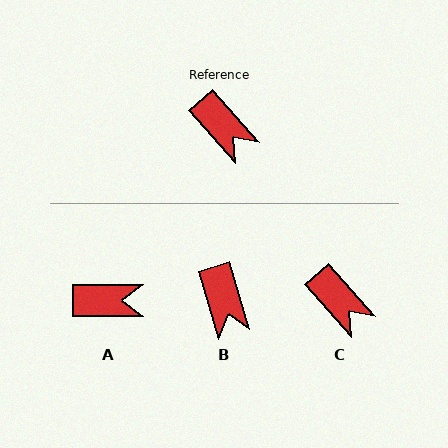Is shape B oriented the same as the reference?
No, it is off by about 25 degrees.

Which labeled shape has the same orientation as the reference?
C.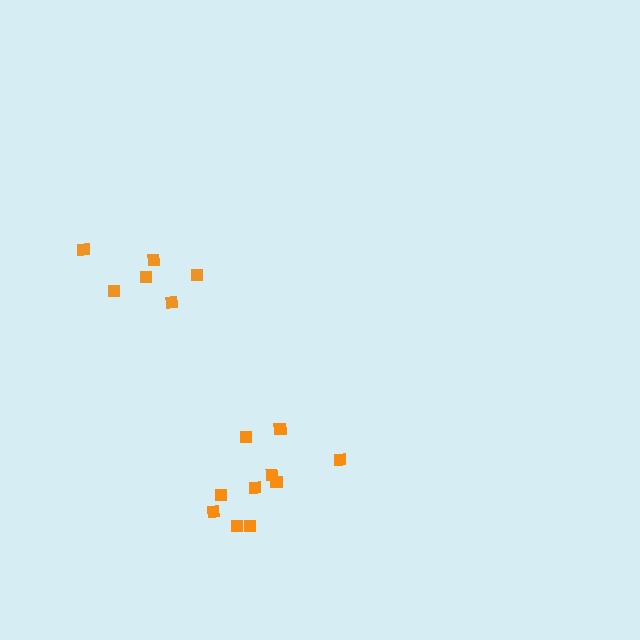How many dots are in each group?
Group 1: 6 dots, Group 2: 10 dots (16 total).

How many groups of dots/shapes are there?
There are 2 groups.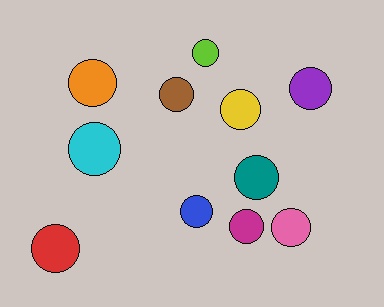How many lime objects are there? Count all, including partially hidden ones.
There is 1 lime object.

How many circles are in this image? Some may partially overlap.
There are 11 circles.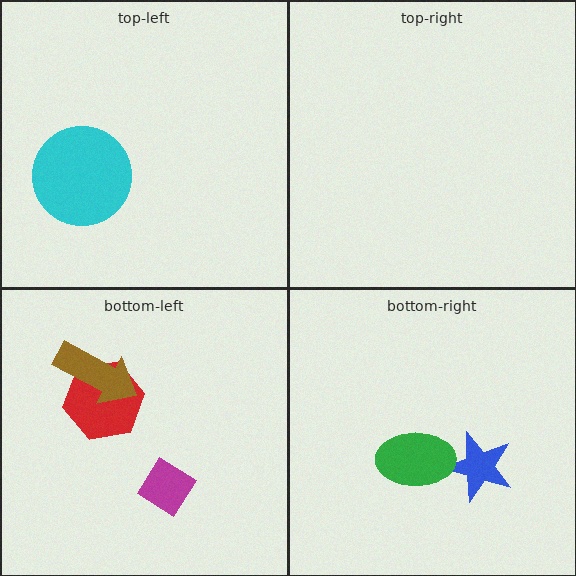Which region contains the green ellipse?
The bottom-right region.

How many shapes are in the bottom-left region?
3.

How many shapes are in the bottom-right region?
2.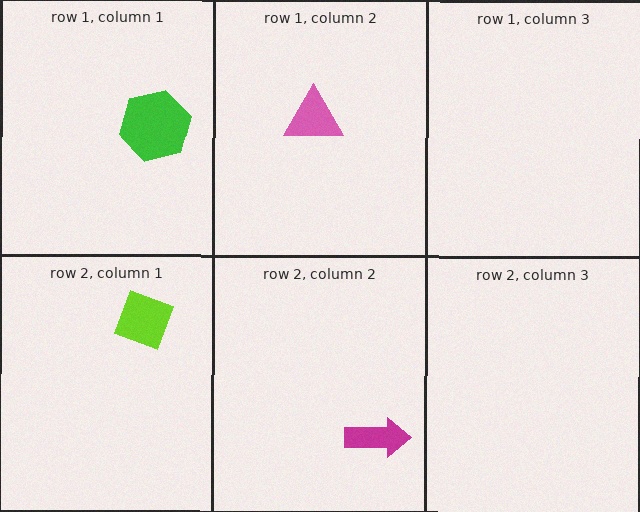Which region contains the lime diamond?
The row 2, column 1 region.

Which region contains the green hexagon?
The row 1, column 1 region.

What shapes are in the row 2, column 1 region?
The lime diamond.